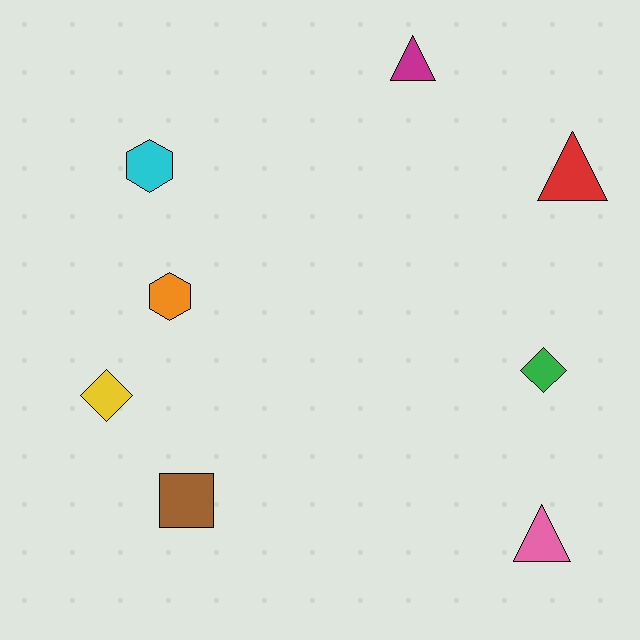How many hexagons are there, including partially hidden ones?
There are 2 hexagons.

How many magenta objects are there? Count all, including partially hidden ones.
There is 1 magenta object.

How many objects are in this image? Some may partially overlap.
There are 8 objects.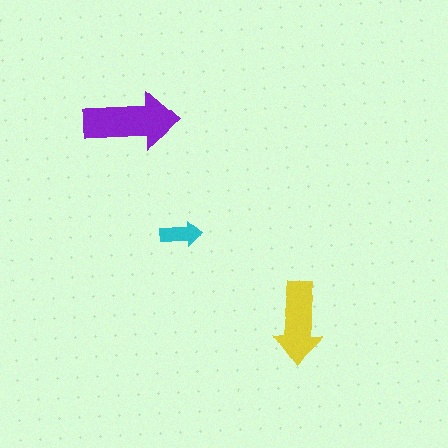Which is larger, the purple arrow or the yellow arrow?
The purple one.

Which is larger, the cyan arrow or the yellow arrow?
The yellow one.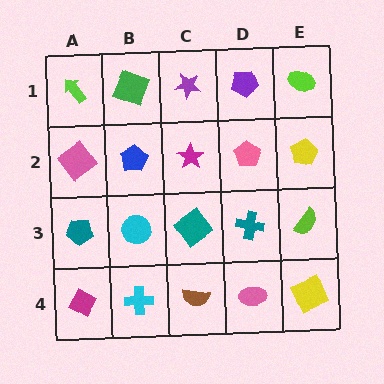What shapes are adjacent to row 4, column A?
A teal pentagon (row 3, column A), a cyan cross (row 4, column B).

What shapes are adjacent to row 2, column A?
A lime arrow (row 1, column A), a teal pentagon (row 3, column A), a blue pentagon (row 2, column B).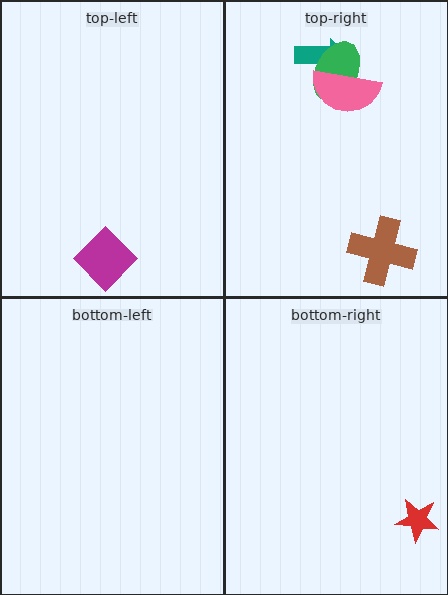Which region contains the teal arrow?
The top-right region.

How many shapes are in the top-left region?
1.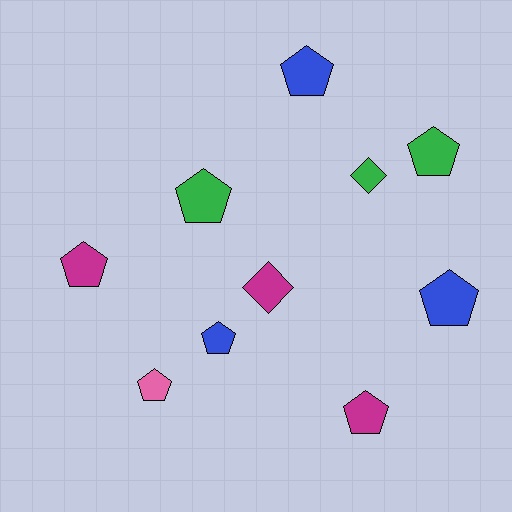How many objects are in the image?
There are 10 objects.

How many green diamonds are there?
There is 1 green diamond.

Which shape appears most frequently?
Pentagon, with 8 objects.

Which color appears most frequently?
Blue, with 3 objects.